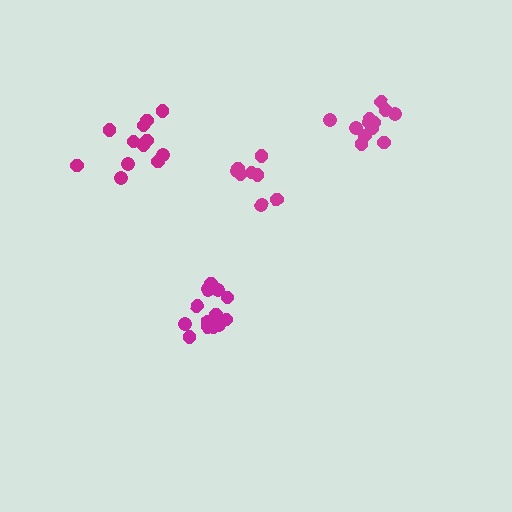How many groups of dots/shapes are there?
There are 4 groups.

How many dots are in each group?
Group 1: 13 dots, Group 2: 12 dots, Group 3: 12 dots, Group 4: 9 dots (46 total).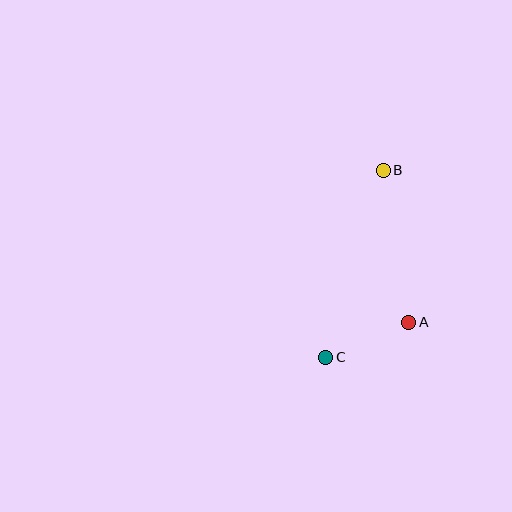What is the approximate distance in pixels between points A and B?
The distance between A and B is approximately 154 pixels.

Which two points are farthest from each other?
Points B and C are farthest from each other.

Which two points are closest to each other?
Points A and C are closest to each other.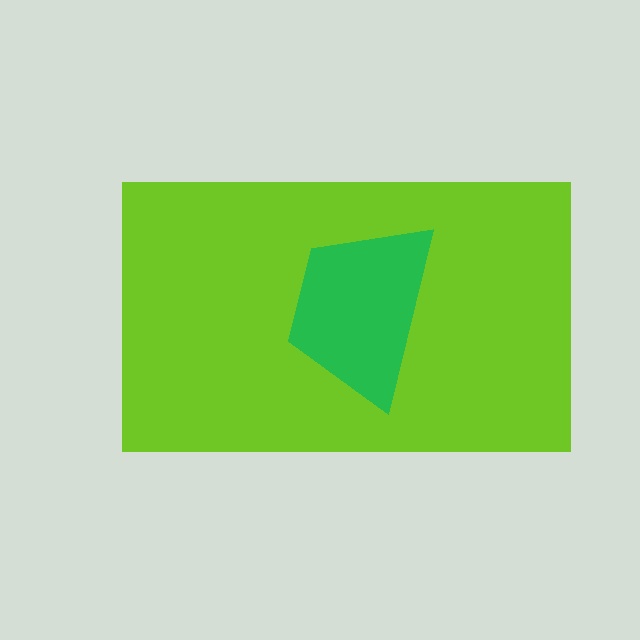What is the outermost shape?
The lime rectangle.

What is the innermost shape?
The green trapezoid.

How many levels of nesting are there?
2.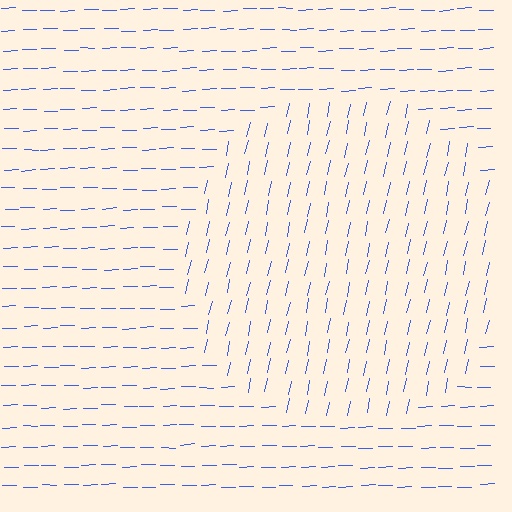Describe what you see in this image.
The image is filled with small blue line segments. A circle region in the image has lines oriented differently from the surrounding lines, creating a visible texture boundary.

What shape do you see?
I see a circle.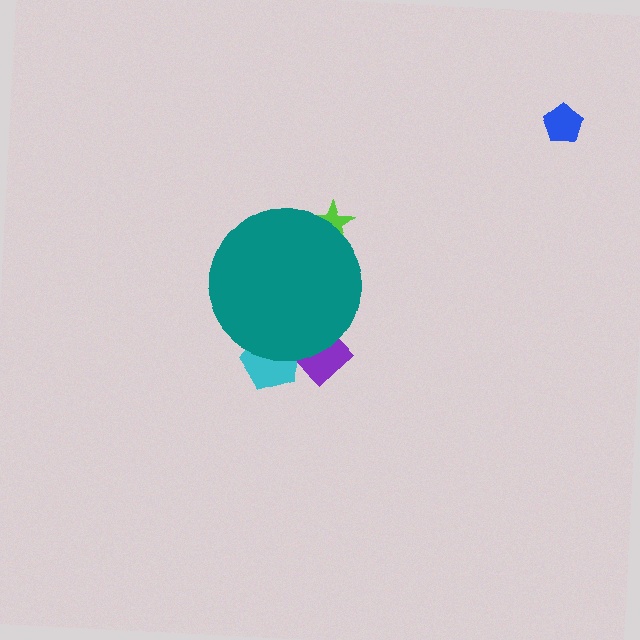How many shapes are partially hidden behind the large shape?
3 shapes are partially hidden.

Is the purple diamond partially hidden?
Yes, the purple diamond is partially hidden behind the teal circle.